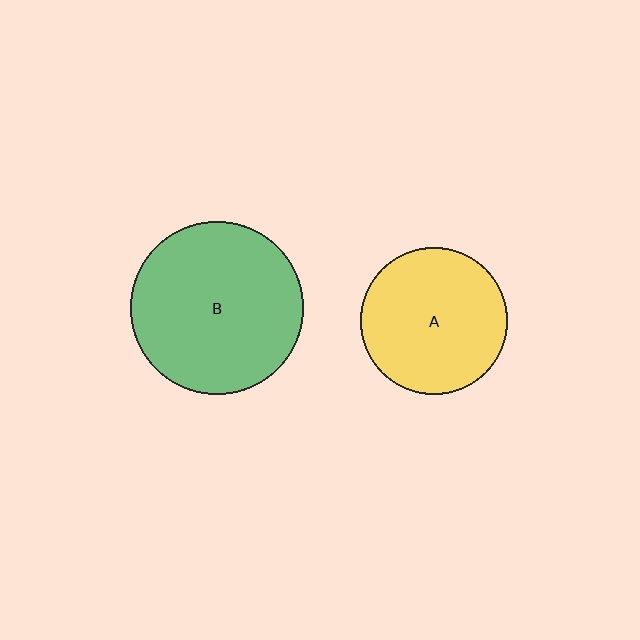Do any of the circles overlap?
No, none of the circles overlap.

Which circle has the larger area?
Circle B (green).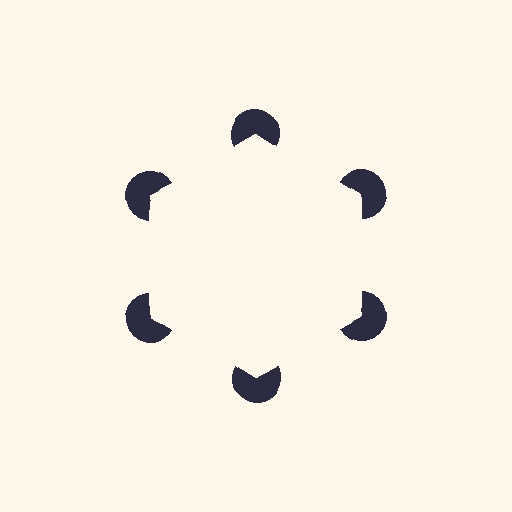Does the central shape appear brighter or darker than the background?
It typically appears slightly brighter than the background, even though no actual brightness change is drawn.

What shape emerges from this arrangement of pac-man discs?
An illusory hexagon — its edges are inferred from the aligned wedge cuts in the pac-man discs, not physically drawn.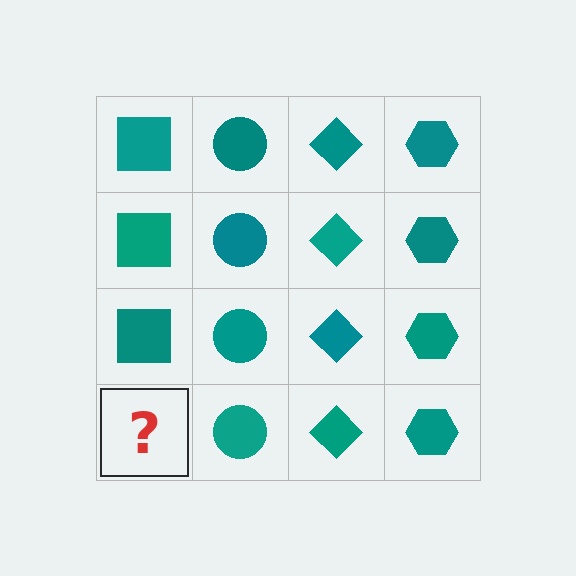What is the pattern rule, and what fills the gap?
The rule is that each column has a consistent shape. The gap should be filled with a teal square.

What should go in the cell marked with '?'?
The missing cell should contain a teal square.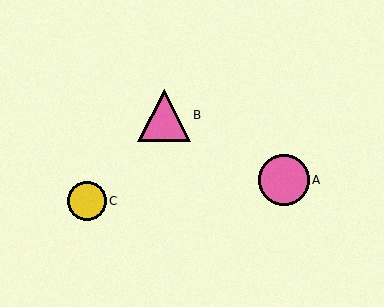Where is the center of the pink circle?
The center of the pink circle is at (284, 180).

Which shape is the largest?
The pink triangle (labeled B) is the largest.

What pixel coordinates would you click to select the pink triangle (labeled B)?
Click at (164, 115) to select the pink triangle B.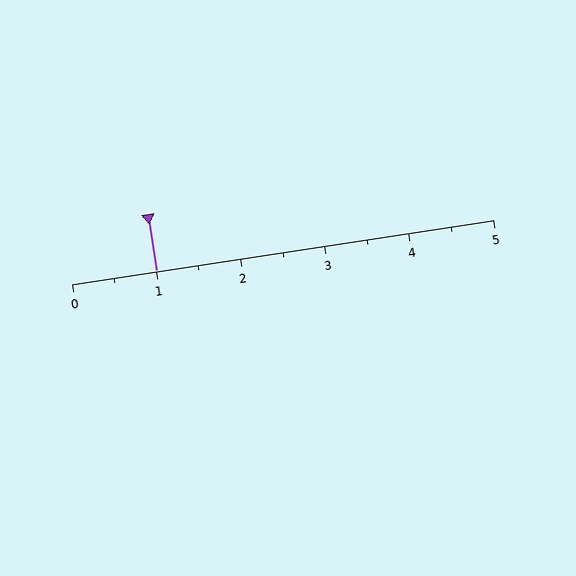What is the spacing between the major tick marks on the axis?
The major ticks are spaced 1 apart.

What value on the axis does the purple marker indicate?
The marker indicates approximately 1.